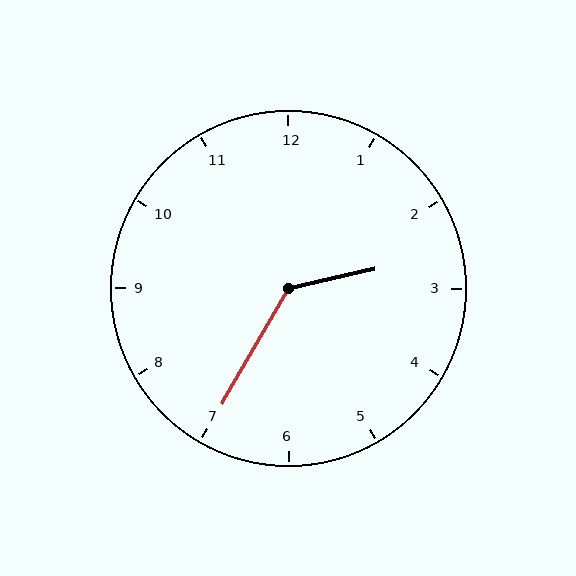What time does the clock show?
2:35.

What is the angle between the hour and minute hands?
Approximately 132 degrees.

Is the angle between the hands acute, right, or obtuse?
It is obtuse.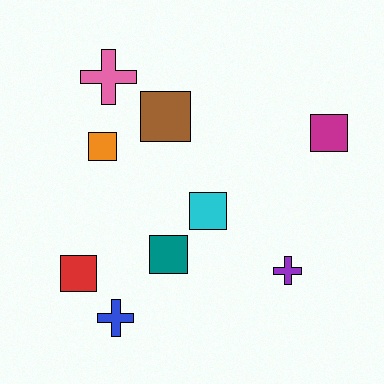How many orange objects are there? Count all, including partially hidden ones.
There is 1 orange object.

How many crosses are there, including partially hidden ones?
There are 3 crosses.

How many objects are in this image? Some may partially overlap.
There are 9 objects.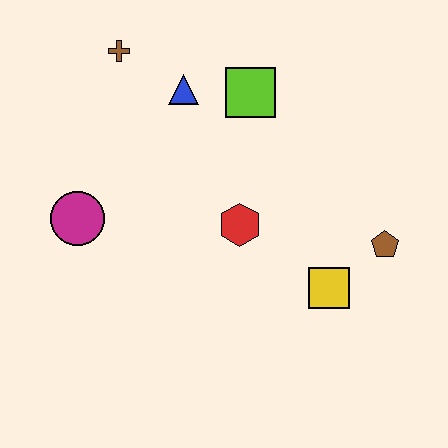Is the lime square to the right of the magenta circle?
Yes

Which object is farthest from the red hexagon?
The brown cross is farthest from the red hexagon.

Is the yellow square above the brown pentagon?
No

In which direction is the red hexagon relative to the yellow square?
The red hexagon is to the left of the yellow square.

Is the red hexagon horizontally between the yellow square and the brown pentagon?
No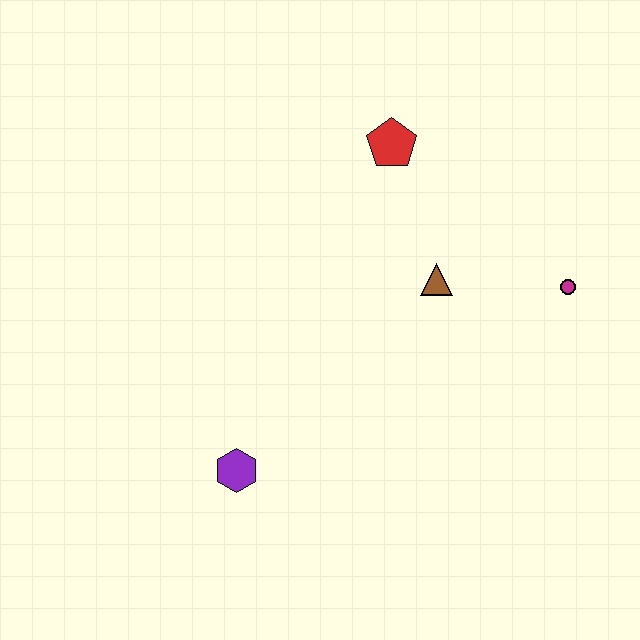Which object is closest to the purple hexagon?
The brown triangle is closest to the purple hexagon.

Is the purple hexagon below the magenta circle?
Yes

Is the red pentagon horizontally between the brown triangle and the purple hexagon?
Yes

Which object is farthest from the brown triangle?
The purple hexagon is farthest from the brown triangle.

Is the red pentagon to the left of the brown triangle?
Yes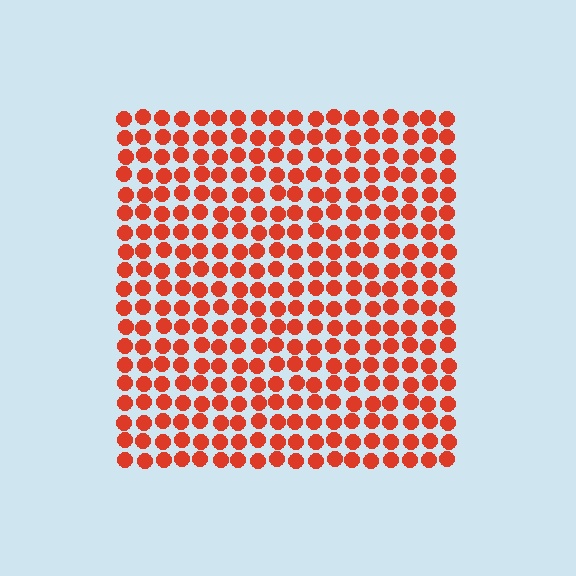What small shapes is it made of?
It is made of small circles.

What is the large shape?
The large shape is a square.